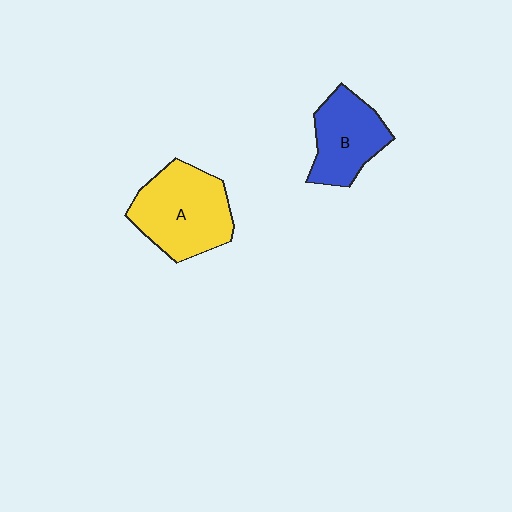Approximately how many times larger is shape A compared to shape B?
Approximately 1.4 times.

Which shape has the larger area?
Shape A (yellow).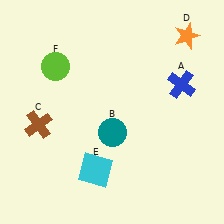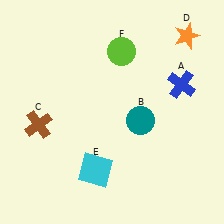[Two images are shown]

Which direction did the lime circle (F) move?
The lime circle (F) moved right.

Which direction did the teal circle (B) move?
The teal circle (B) moved right.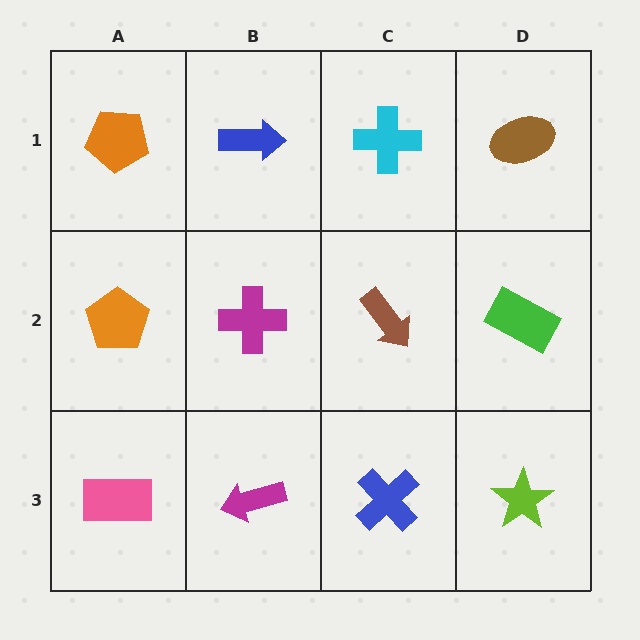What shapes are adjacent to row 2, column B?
A blue arrow (row 1, column B), a magenta arrow (row 3, column B), an orange pentagon (row 2, column A), a brown arrow (row 2, column C).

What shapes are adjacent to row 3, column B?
A magenta cross (row 2, column B), a pink rectangle (row 3, column A), a blue cross (row 3, column C).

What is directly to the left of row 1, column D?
A cyan cross.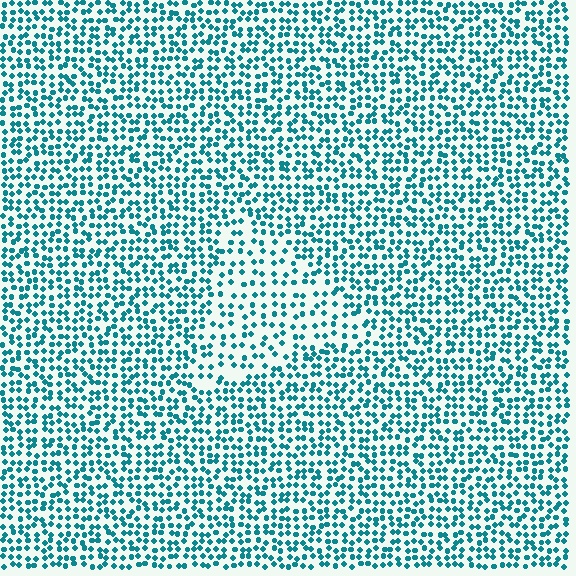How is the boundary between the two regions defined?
The boundary is defined by a change in element density (approximately 1.7x ratio). All elements are the same color, size, and shape.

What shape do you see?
I see a triangle.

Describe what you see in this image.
The image contains small teal elements arranged at two different densities. A triangle-shaped region is visible where the elements are less densely packed than the surrounding area.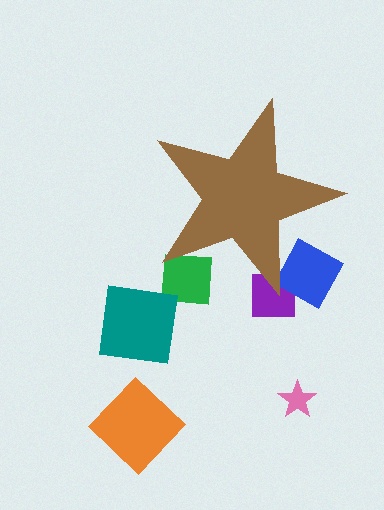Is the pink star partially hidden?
No, the pink star is fully visible.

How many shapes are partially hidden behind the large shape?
3 shapes are partially hidden.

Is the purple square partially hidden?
Yes, the purple square is partially hidden behind the brown star.